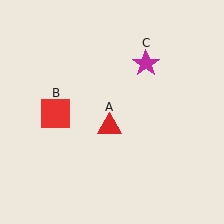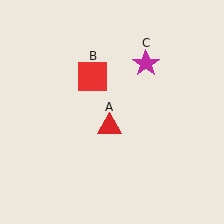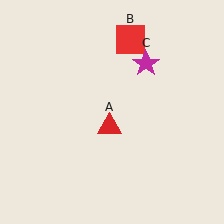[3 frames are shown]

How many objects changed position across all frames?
1 object changed position: red square (object B).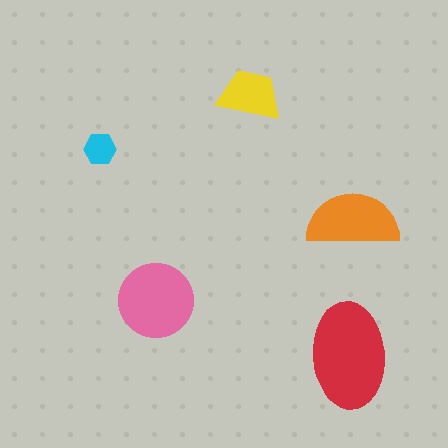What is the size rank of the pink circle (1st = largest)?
2nd.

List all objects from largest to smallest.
The red ellipse, the pink circle, the orange semicircle, the yellow trapezoid, the cyan hexagon.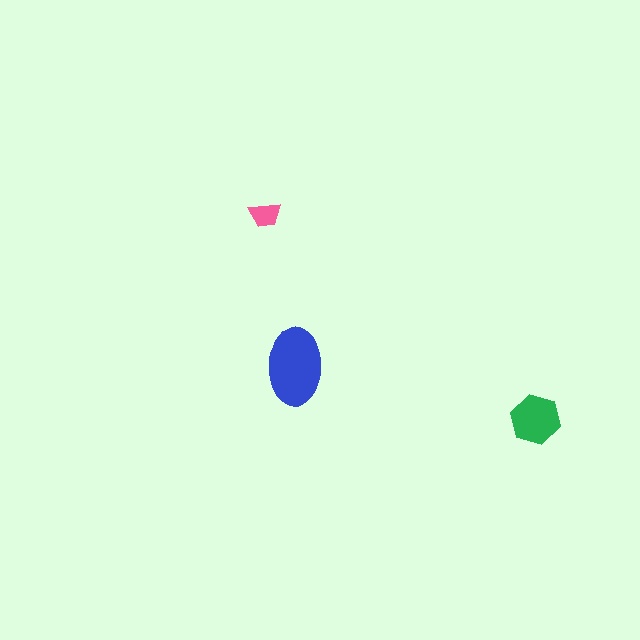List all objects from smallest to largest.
The pink trapezoid, the green hexagon, the blue ellipse.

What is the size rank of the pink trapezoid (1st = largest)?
3rd.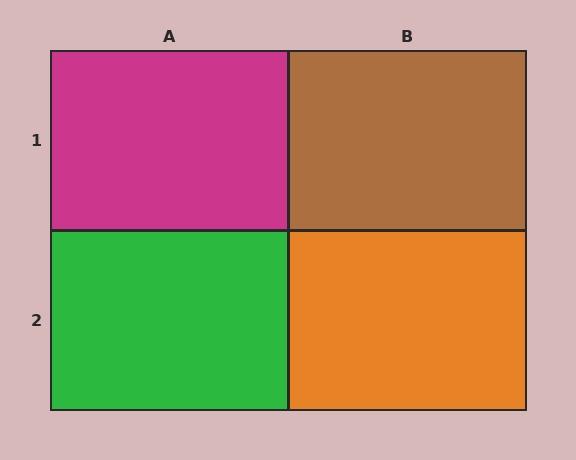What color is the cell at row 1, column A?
Magenta.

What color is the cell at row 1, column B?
Brown.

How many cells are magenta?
1 cell is magenta.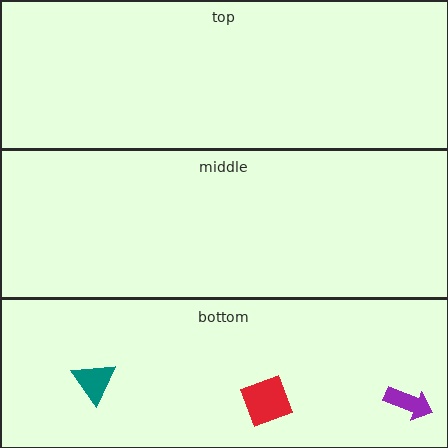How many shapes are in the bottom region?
3.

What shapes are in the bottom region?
The red square, the teal triangle, the purple arrow.